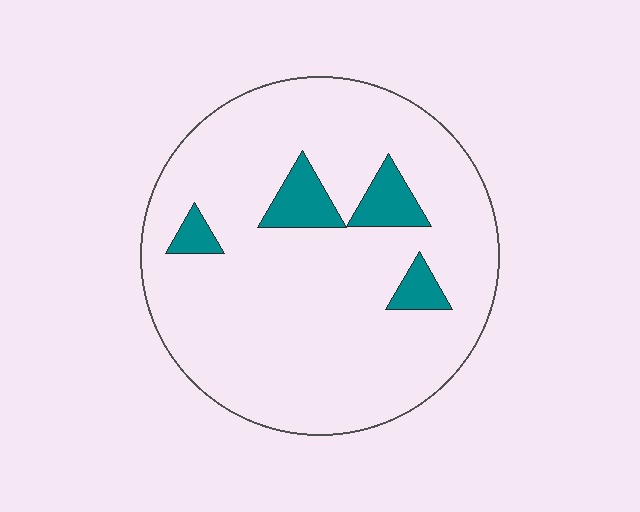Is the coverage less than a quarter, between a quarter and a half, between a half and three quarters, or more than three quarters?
Less than a quarter.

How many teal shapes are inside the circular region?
4.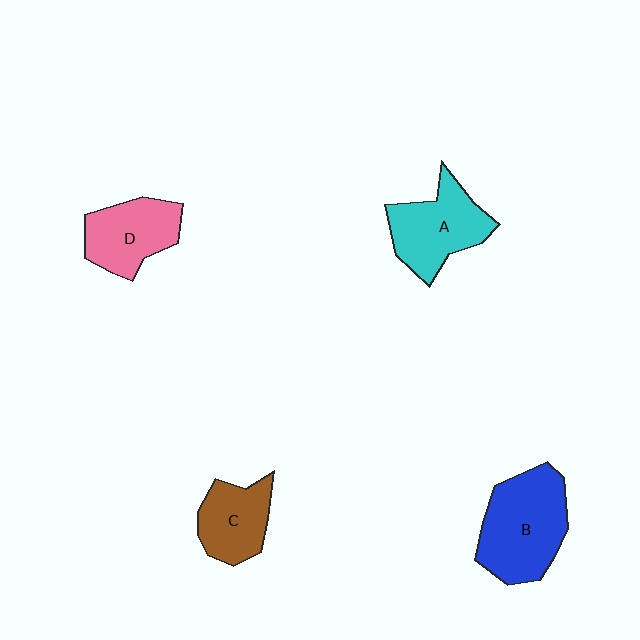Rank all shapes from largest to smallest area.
From largest to smallest: B (blue), A (cyan), D (pink), C (brown).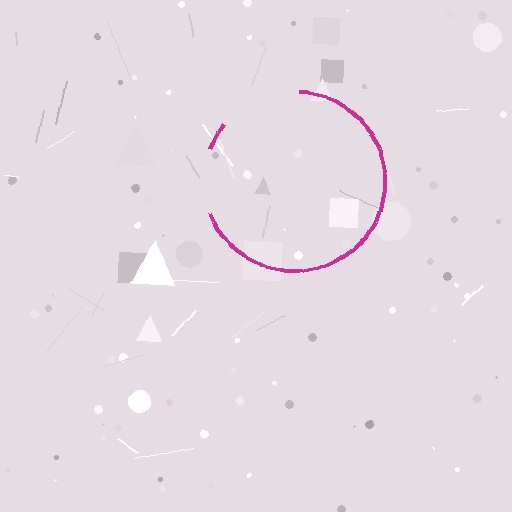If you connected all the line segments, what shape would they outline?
They would outline a circle.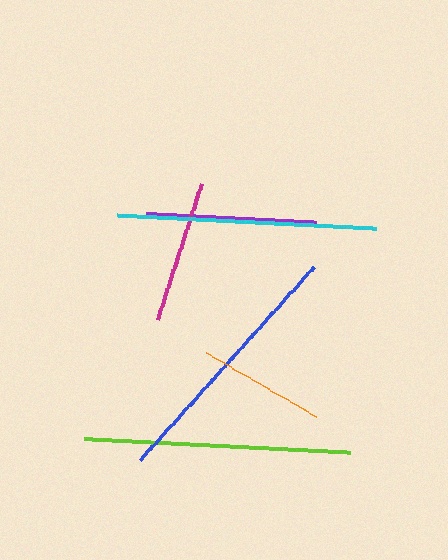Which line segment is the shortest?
The orange line is the shortest at approximately 127 pixels.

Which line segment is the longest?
The lime line is the longest at approximately 267 pixels.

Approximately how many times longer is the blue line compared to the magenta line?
The blue line is approximately 1.8 times the length of the magenta line.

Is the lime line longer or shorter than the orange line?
The lime line is longer than the orange line.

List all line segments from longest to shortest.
From longest to shortest: lime, blue, cyan, purple, magenta, orange.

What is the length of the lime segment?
The lime segment is approximately 267 pixels long.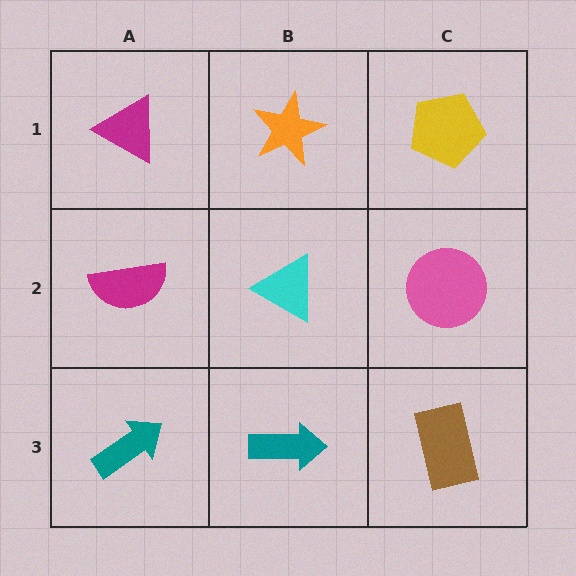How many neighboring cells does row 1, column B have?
3.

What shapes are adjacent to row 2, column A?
A magenta triangle (row 1, column A), a teal arrow (row 3, column A), a cyan triangle (row 2, column B).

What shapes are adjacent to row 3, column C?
A pink circle (row 2, column C), a teal arrow (row 3, column B).